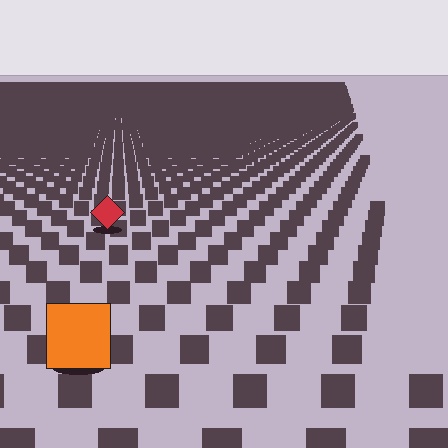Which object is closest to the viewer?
The orange square is closest. The texture marks near it are larger and more spread out.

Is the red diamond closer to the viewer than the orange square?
No. The orange square is closer — you can tell from the texture gradient: the ground texture is coarser near it.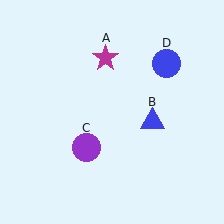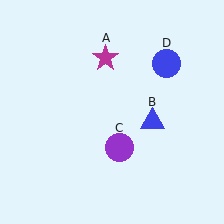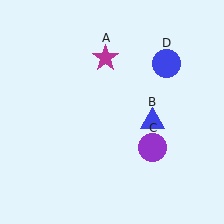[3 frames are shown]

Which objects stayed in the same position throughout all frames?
Magenta star (object A) and blue triangle (object B) and blue circle (object D) remained stationary.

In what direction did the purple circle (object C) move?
The purple circle (object C) moved right.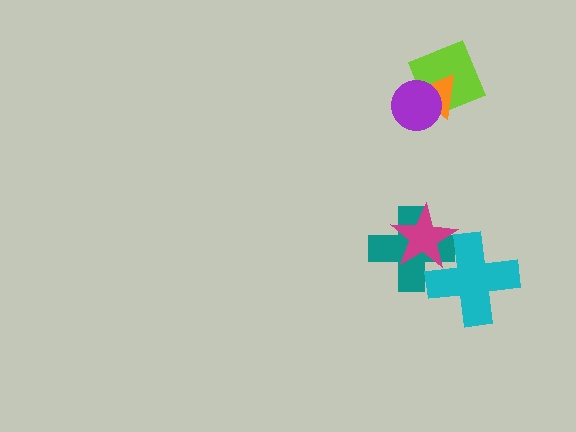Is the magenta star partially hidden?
Yes, it is partially covered by another shape.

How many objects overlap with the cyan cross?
2 objects overlap with the cyan cross.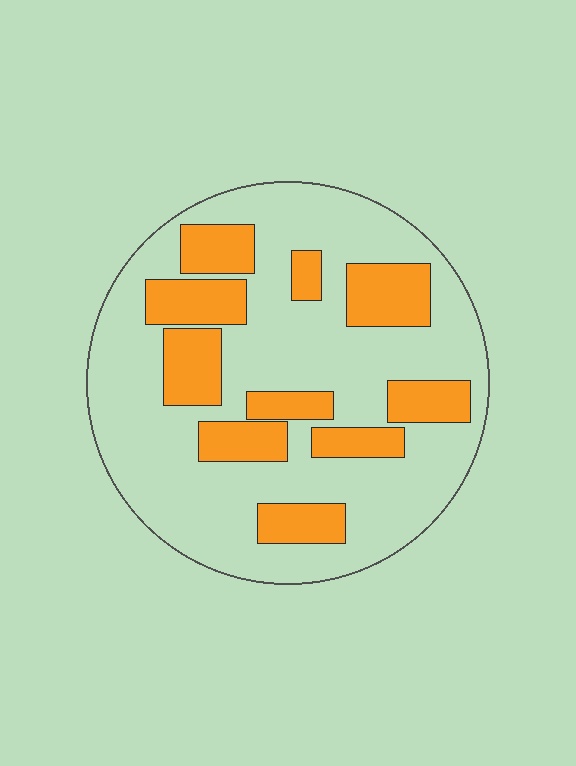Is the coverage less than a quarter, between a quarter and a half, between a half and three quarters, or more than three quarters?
Between a quarter and a half.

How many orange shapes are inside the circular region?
10.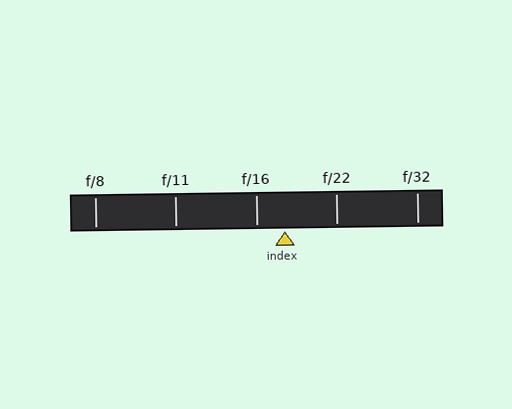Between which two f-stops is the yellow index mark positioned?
The index mark is between f/16 and f/22.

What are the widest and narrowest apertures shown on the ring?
The widest aperture shown is f/8 and the narrowest is f/32.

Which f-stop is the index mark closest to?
The index mark is closest to f/16.